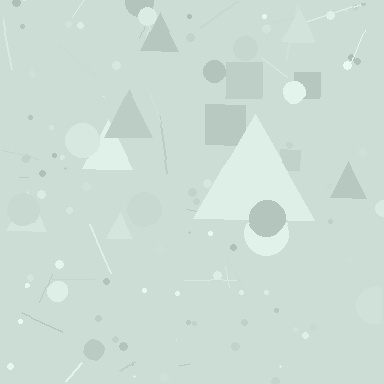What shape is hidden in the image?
A triangle is hidden in the image.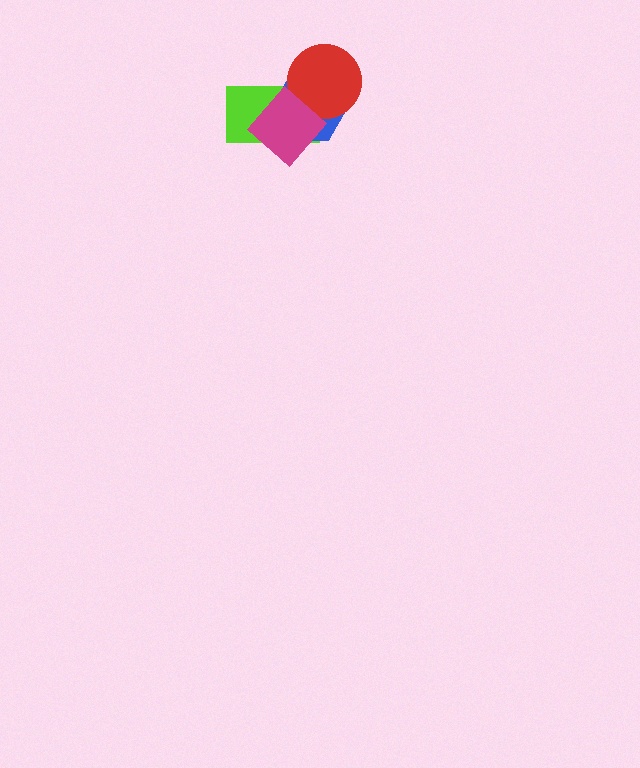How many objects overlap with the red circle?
3 objects overlap with the red circle.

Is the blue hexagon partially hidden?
Yes, it is partially covered by another shape.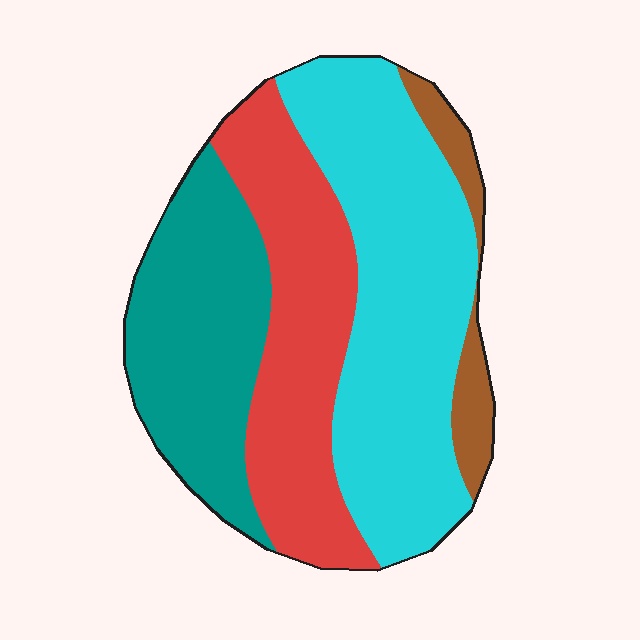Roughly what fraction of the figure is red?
Red covers 28% of the figure.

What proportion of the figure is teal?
Teal takes up between a sixth and a third of the figure.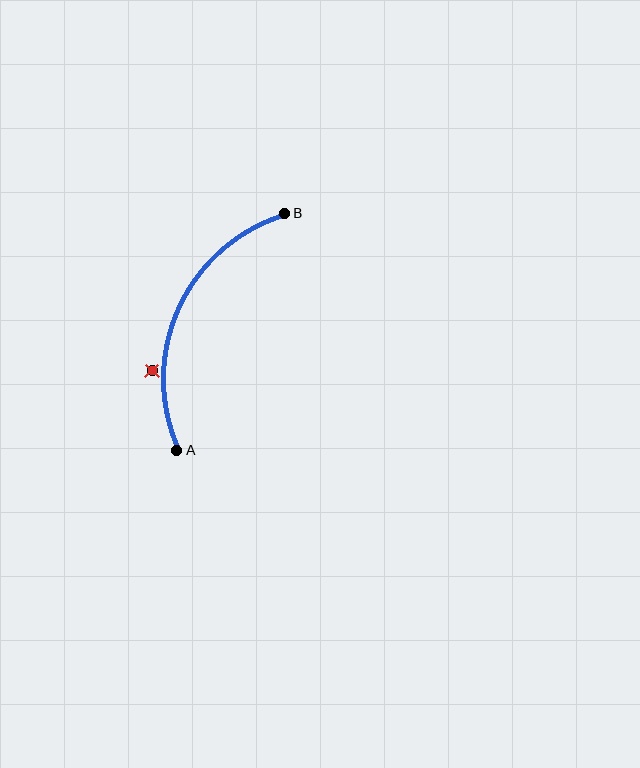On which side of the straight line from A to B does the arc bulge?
The arc bulges to the left of the straight line connecting A and B.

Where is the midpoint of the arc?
The arc midpoint is the point on the curve farthest from the straight line joining A and B. It sits to the left of that line.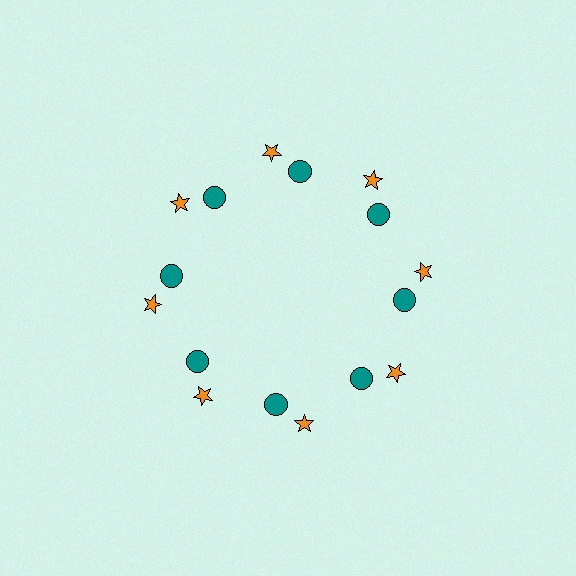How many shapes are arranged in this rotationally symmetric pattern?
There are 16 shapes, arranged in 8 groups of 2.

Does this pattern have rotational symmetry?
Yes, this pattern has 8-fold rotational symmetry. It looks the same after rotating 45 degrees around the center.